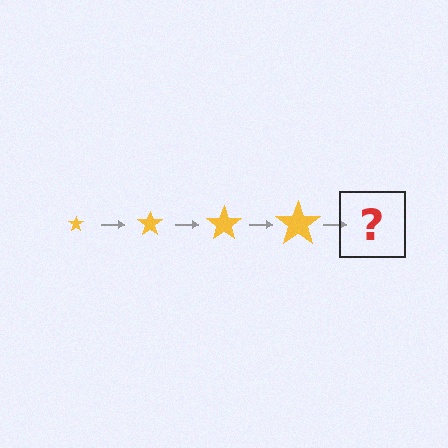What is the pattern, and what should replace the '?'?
The pattern is that the star gets progressively larger each step. The '?' should be a yellow star, larger than the previous one.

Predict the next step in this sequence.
The next step is a yellow star, larger than the previous one.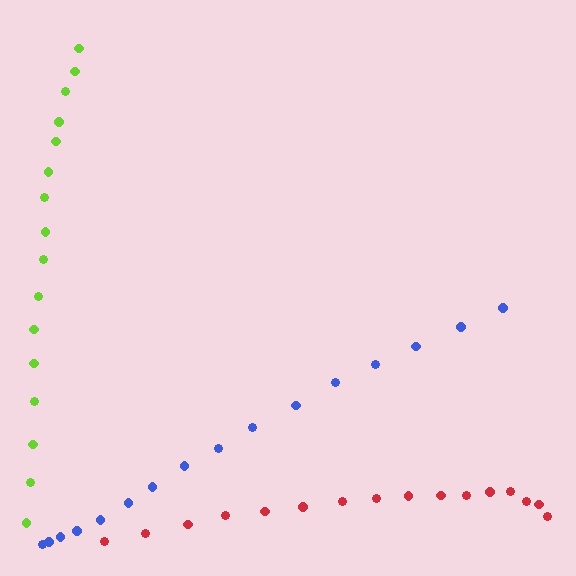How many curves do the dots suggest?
There are 3 distinct paths.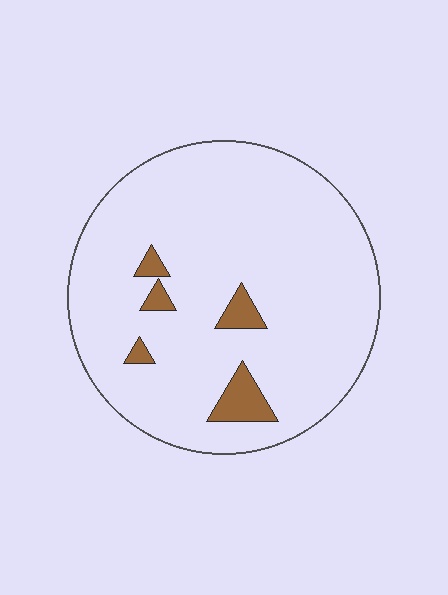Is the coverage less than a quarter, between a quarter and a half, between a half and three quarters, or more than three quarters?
Less than a quarter.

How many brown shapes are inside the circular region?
5.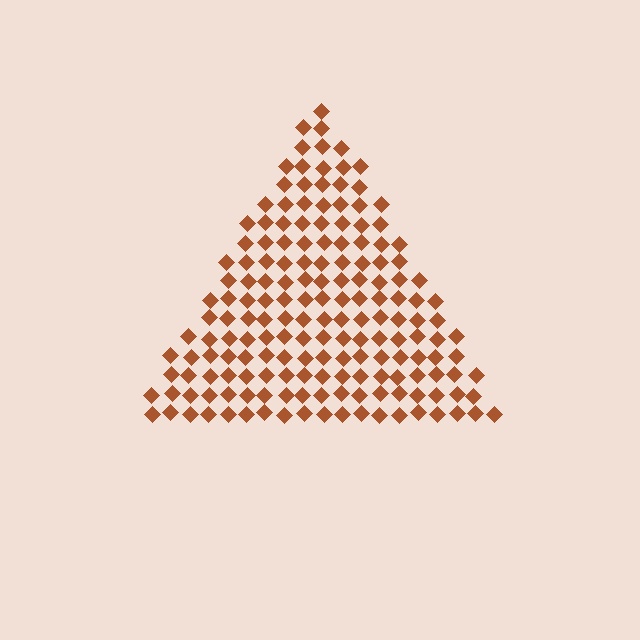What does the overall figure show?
The overall figure shows a triangle.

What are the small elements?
The small elements are diamonds.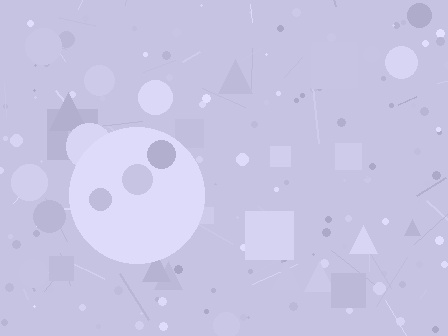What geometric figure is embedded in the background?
A circle is embedded in the background.